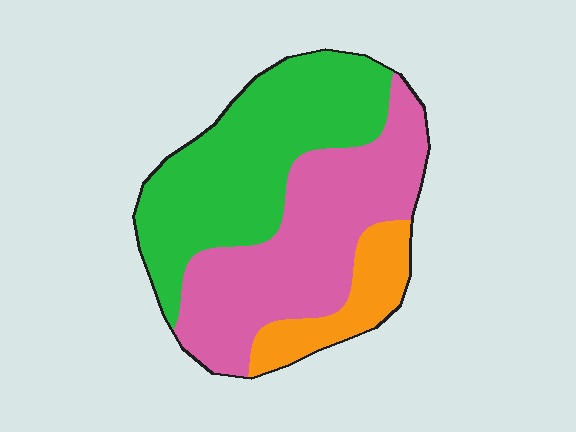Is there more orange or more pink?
Pink.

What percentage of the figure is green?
Green takes up about two fifths (2/5) of the figure.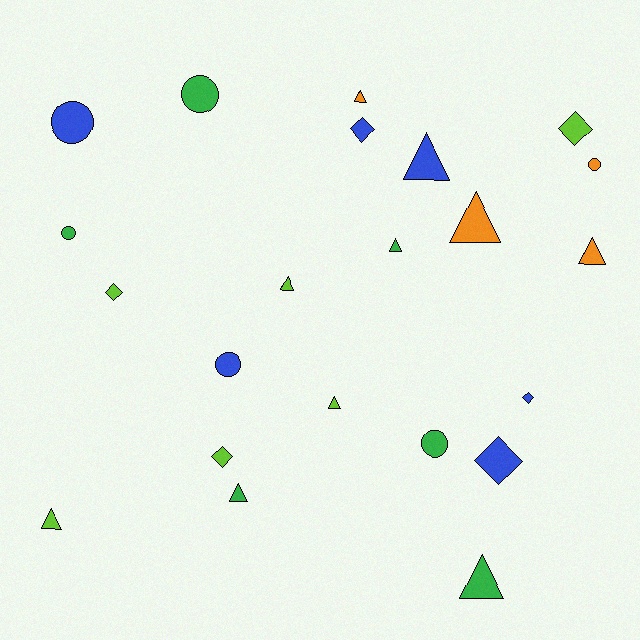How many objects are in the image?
There are 22 objects.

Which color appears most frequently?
Green, with 6 objects.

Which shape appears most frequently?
Triangle, with 10 objects.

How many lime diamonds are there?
There are 3 lime diamonds.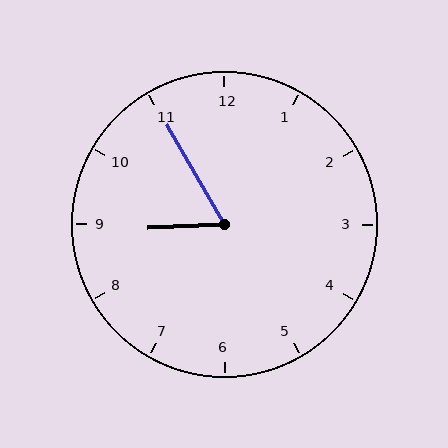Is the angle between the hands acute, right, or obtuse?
It is acute.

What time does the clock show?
8:55.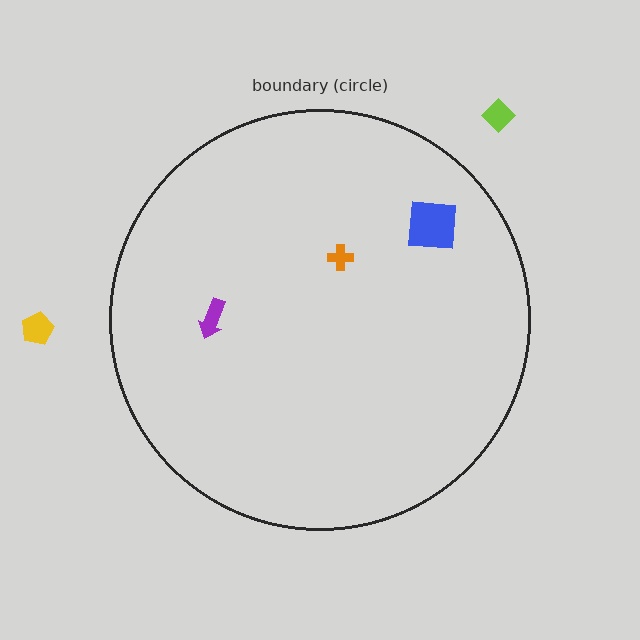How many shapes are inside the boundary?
3 inside, 2 outside.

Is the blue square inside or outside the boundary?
Inside.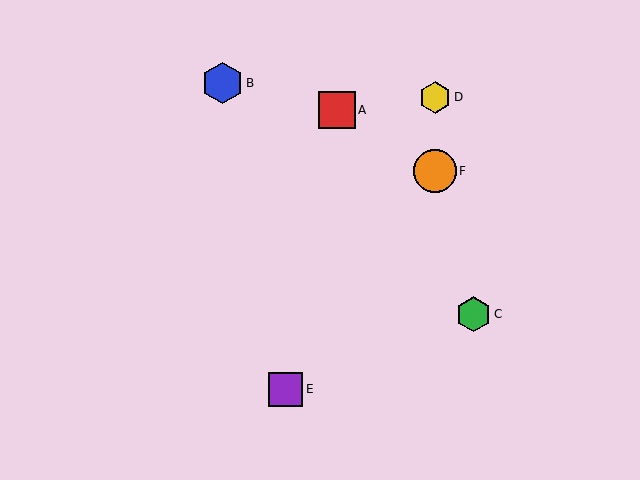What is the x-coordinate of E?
Object E is at x≈286.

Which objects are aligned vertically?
Objects D, F are aligned vertically.